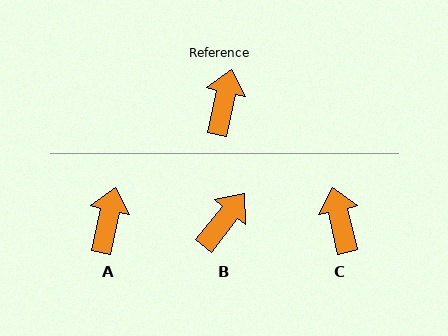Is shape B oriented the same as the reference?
No, it is off by about 26 degrees.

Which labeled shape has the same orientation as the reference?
A.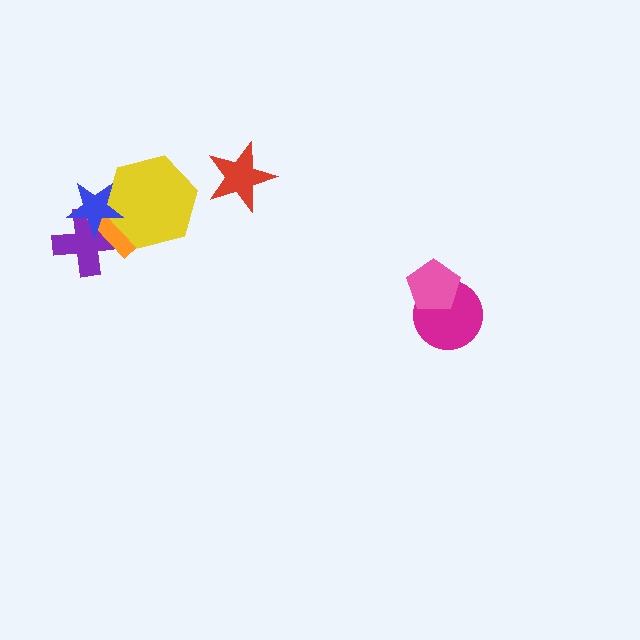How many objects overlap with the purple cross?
2 objects overlap with the purple cross.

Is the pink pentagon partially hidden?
No, no other shape covers it.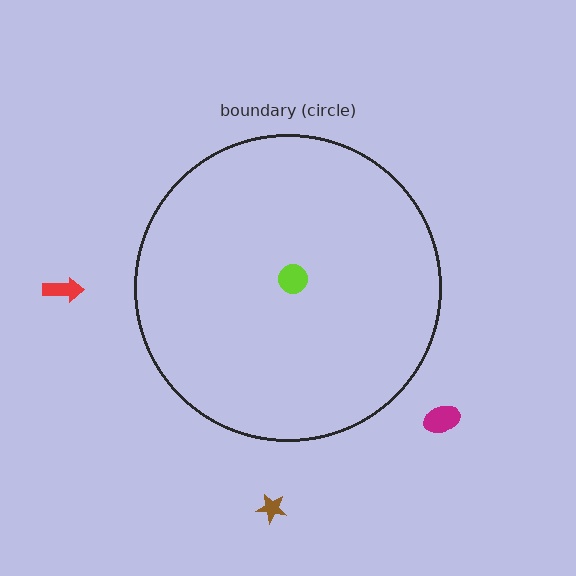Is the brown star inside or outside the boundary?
Outside.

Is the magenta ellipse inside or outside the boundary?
Outside.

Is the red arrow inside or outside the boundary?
Outside.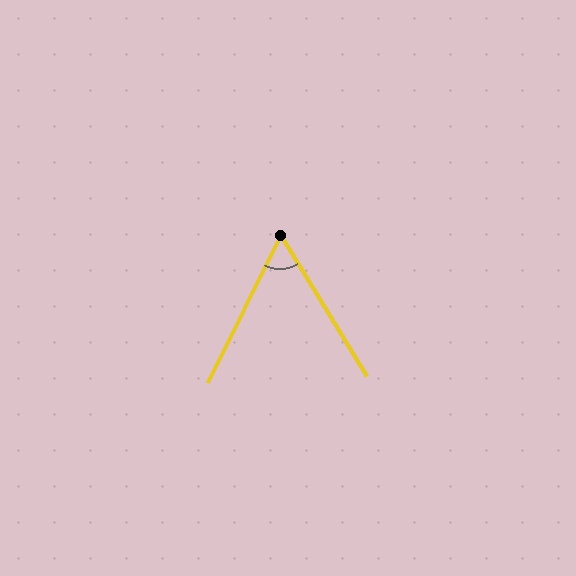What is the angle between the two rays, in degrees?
Approximately 58 degrees.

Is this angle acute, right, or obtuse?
It is acute.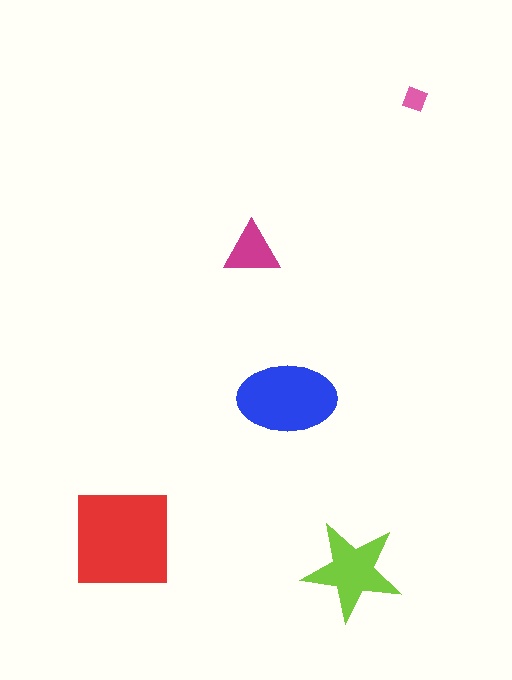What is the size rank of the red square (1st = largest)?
1st.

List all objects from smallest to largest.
The pink diamond, the magenta triangle, the lime star, the blue ellipse, the red square.